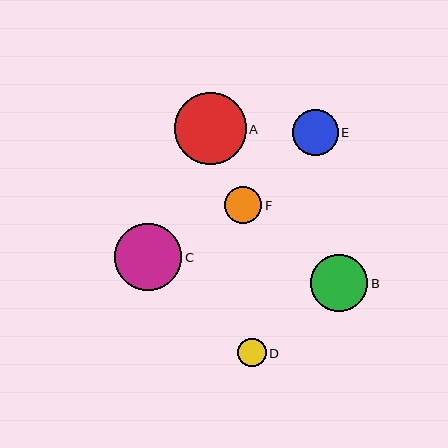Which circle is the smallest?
Circle D is the smallest with a size of approximately 28 pixels.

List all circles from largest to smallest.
From largest to smallest: A, C, B, E, F, D.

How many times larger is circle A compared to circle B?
Circle A is approximately 1.3 times the size of circle B.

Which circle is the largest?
Circle A is the largest with a size of approximately 72 pixels.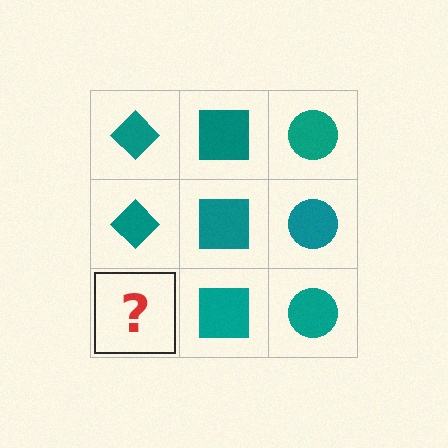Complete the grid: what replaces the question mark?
The question mark should be replaced with a teal diamond.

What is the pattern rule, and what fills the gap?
The rule is that each column has a consistent shape. The gap should be filled with a teal diamond.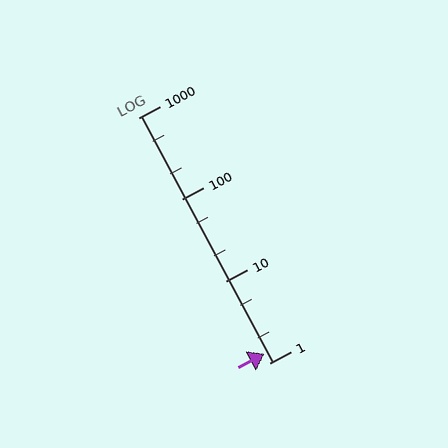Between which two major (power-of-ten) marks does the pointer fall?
The pointer is between 1 and 10.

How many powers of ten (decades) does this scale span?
The scale spans 3 decades, from 1 to 1000.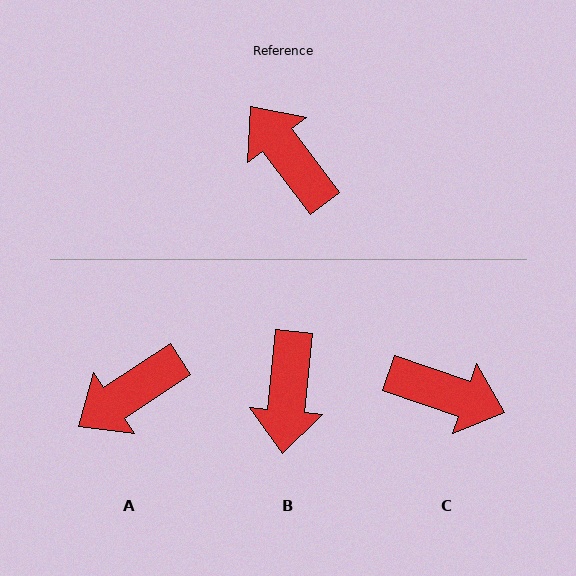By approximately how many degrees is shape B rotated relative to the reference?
Approximately 137 degrees counter-clockwise.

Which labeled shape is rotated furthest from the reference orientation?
C, about 146 degrees away.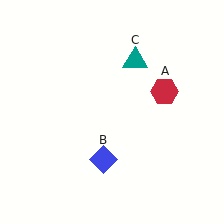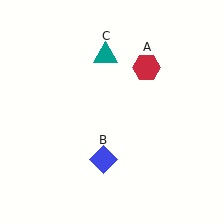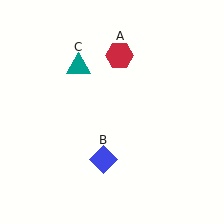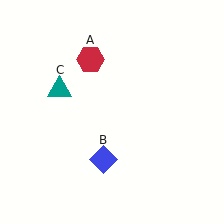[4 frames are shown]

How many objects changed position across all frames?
2 objects changed position: red hexagon (object A), teal triangle (object C).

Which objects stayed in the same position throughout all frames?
Blue diamond (object B) remained stationary.